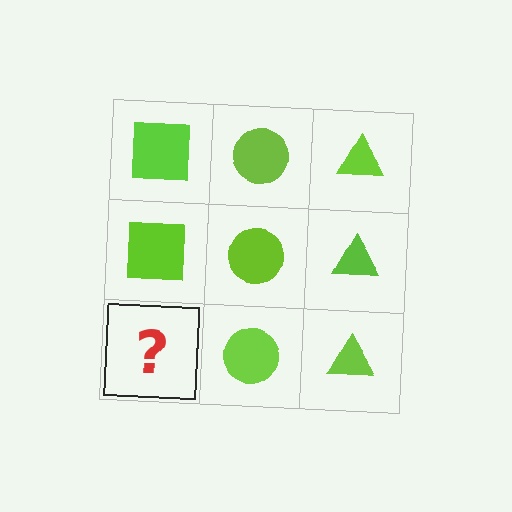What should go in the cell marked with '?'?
The missing cell should contain a lime square.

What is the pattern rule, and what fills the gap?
The rule is that each column has a consistent shape. The gap should be filled with a lime square.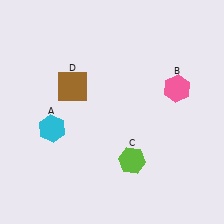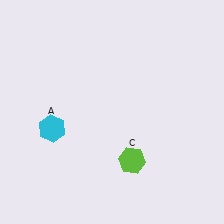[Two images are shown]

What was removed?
The brown square (D), the pink hexagon (B) were removed in Image 2.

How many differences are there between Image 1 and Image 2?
There are 2 differences between the two images.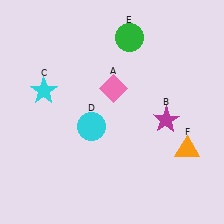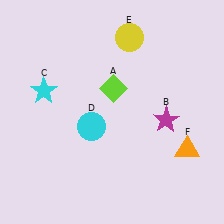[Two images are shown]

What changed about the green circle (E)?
In Image 1, E is green. In Image 2, it changed to yellow.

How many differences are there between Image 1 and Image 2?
There are 2 differences between the two images.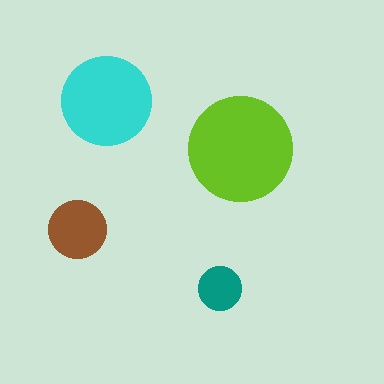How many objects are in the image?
There are 4 objects in the image.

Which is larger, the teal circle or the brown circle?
The brown one.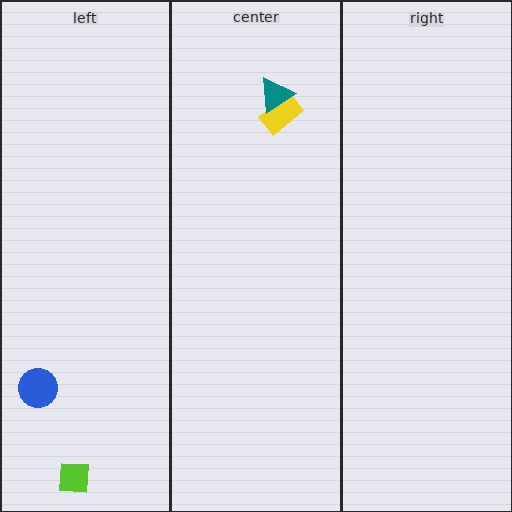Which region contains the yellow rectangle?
The center region.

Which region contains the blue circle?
The left region.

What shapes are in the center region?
The yellow rectangle, the teal triangle.